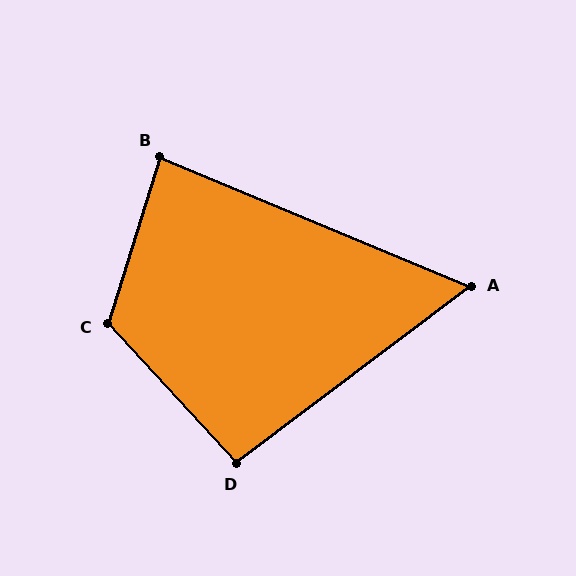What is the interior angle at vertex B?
Approximately 85 degrees (acute).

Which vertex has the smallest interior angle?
A, at approximately 60 degrees.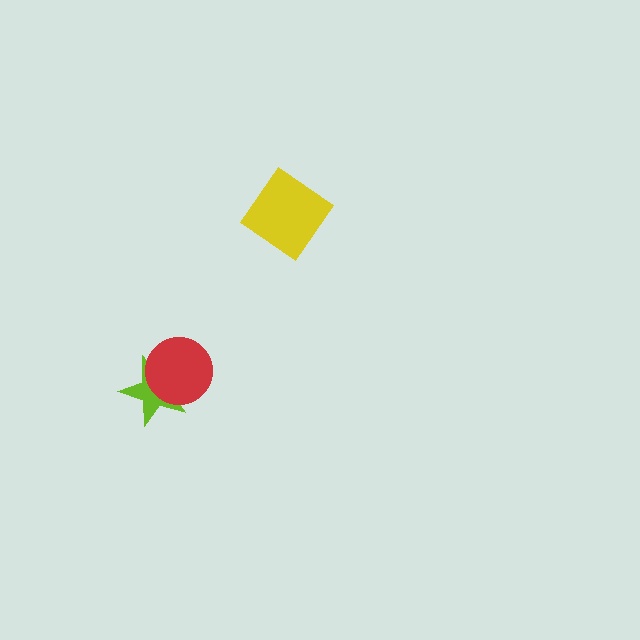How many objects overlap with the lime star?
1 object overlaps with the lime star.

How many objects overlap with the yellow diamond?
0 objects overlap with the yellow diamond.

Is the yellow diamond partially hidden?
No, no other shape covers it.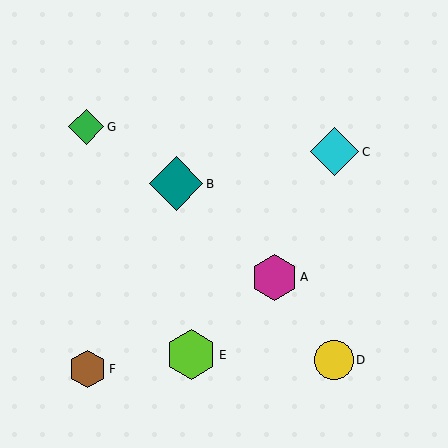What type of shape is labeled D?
Shape D is a yellow circle.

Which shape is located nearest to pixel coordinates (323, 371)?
The yellow circle (labeled D) at (334, 360) is nearest to that location.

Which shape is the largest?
The teal diamond (labeled B) is the largest.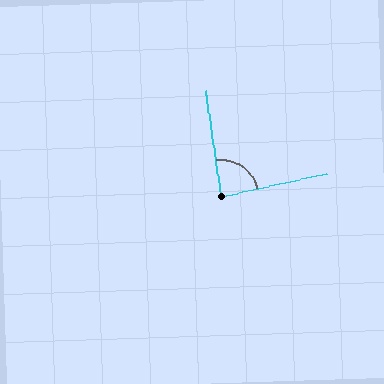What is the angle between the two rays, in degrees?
Approximately 85 degrees.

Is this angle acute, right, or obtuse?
It is approximately a right angle.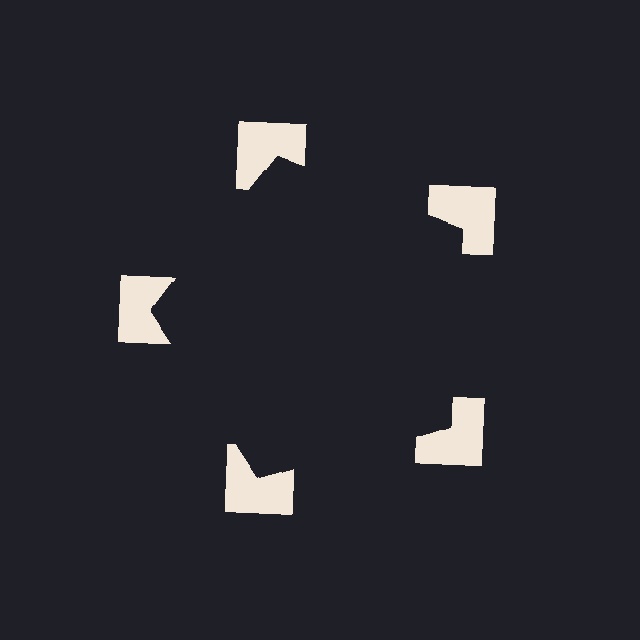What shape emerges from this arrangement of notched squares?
An illusory pentagon — its edges are inferred from the aligned wedge cuts in the notched squares, not physically drawn.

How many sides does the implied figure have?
5 sides.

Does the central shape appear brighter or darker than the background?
It typically appears slightly darker than the background, even though no actual brightness change is drawn.